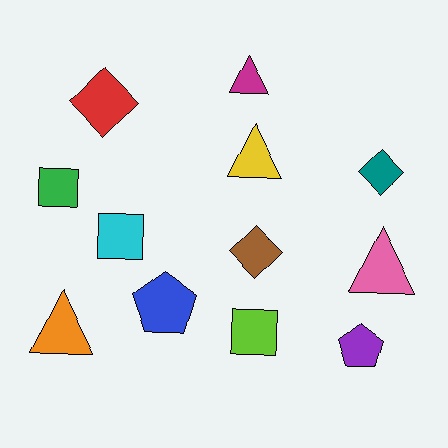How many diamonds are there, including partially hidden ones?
There are 3 diamonds.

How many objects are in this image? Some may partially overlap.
There are 12 objects.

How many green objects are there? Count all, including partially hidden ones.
There is 1 green object.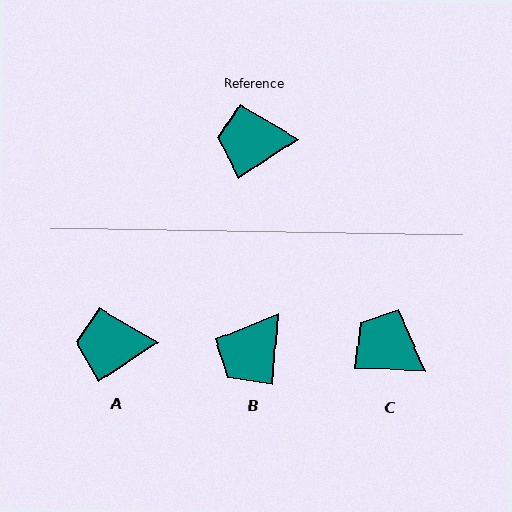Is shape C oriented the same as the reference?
No, it is off by about 36 degrees.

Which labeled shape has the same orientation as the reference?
A.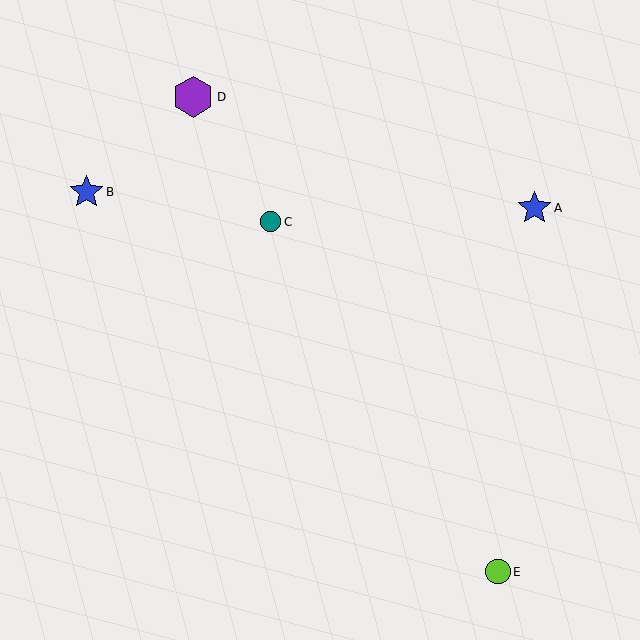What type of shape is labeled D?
Shape D is a purple hexagon.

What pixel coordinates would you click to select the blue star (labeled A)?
Click at (534, 208) to select the blue star A.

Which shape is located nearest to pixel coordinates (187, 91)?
The purple hexagon (labeled D) at (193, 97) is nearest to that location.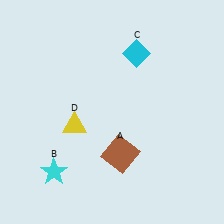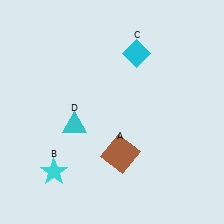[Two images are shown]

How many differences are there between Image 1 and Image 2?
There is 1 difference between the two images.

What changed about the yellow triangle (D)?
In Image 1, D is yellow. In Image 2, it changed to cyan.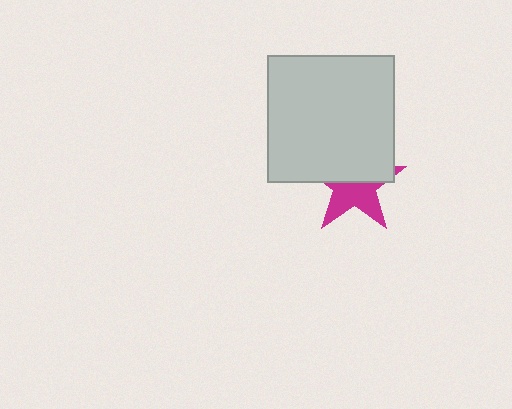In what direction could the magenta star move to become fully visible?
The magenta star could move down. That would shift it out from behind the light gray square entirely.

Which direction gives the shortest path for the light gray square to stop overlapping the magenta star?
Moving up gives the shortest separation.